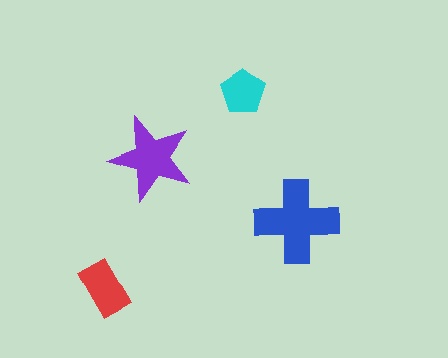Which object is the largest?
The blue cross.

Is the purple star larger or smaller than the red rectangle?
Larger.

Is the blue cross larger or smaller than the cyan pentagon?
Larger.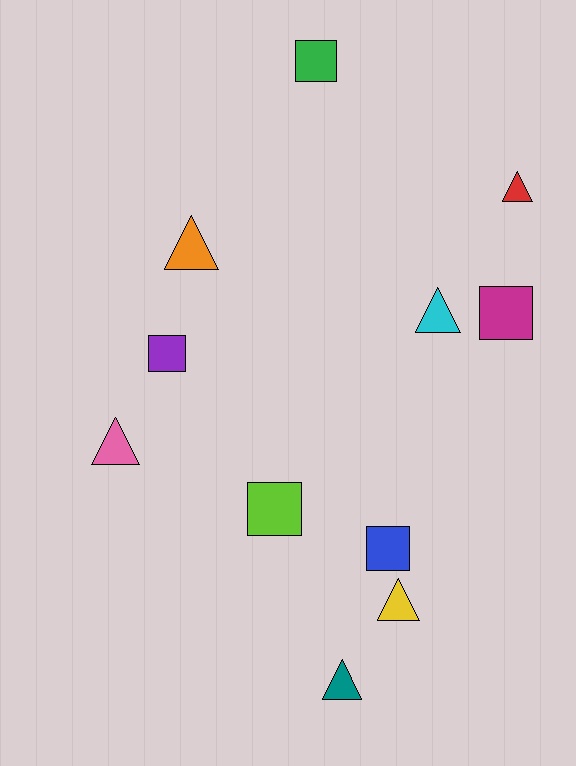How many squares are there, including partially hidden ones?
There are 5 squares.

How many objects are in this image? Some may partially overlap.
There are 11 objects.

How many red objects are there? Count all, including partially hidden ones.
There is 1 red object.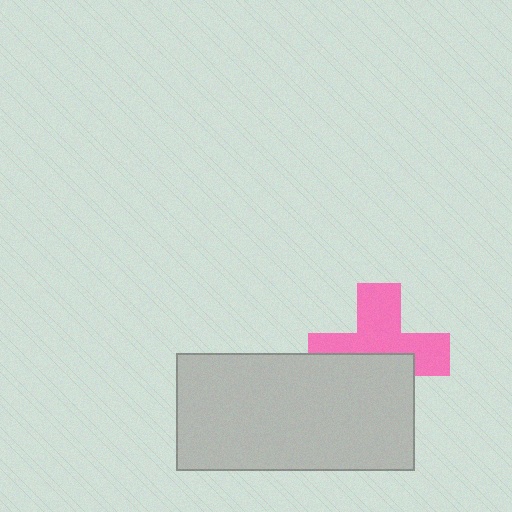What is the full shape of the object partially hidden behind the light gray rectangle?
The partially hidden object is a pink cross.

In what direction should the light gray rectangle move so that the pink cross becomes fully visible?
The light gray rectangle should move down. That is the shortest direction to clear the overlap and leave the pink cross fully visible.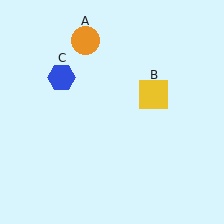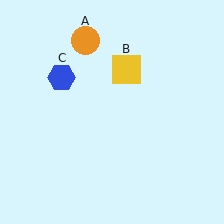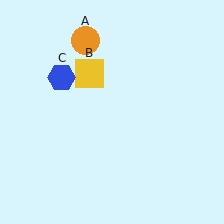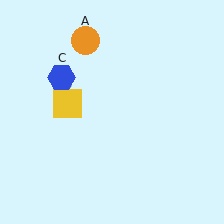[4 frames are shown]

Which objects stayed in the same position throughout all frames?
Orange circle (object A) and blue hexagon (object C) remained stationary.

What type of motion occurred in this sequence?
The yellow square (object B) rotated counterclockwise around the center of the scene.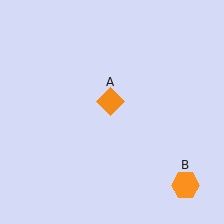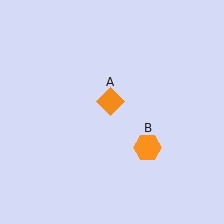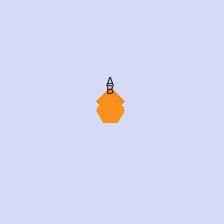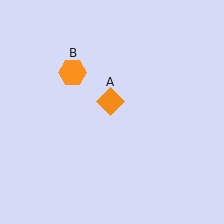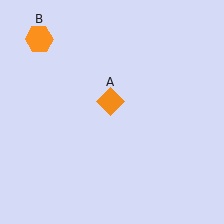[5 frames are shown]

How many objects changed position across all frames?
1 object changed position: orange hexagon (object B).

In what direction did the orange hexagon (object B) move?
The orange hexagon (object B) moved up and to the left.